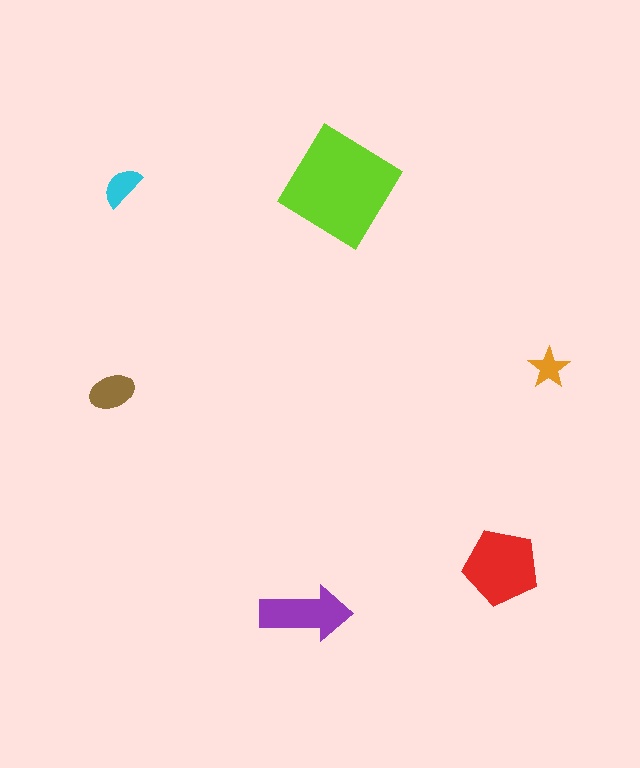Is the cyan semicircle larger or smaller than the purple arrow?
Smaller.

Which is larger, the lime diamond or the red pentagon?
The lime diamond.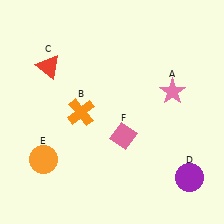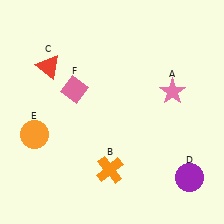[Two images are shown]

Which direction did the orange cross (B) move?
The orange cross (B) moved down.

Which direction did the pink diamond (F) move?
The pink diamond (F) moved left.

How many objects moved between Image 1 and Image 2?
3 objects moved between the two images.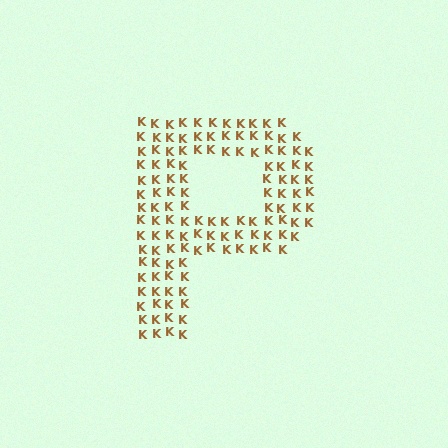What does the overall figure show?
The overall figure shows the letter P.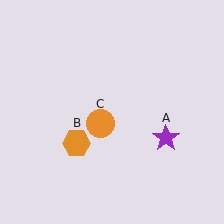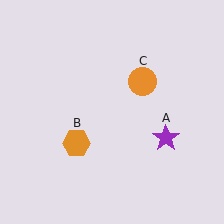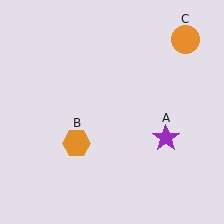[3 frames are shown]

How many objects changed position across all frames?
1 object changed position: orange circle (object C).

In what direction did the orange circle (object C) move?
The orange circle (object C) moved up and to the right.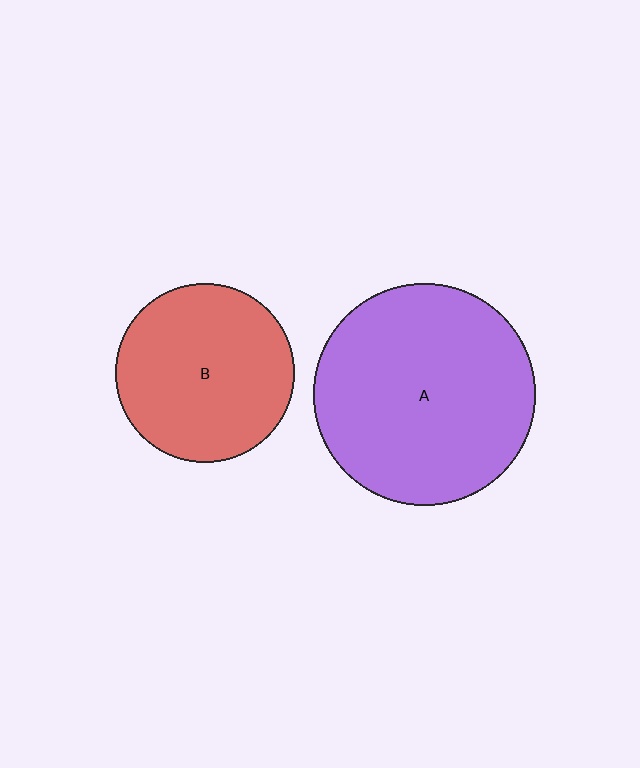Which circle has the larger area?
Circle A (purple).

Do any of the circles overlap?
No, none of the circles overlap.